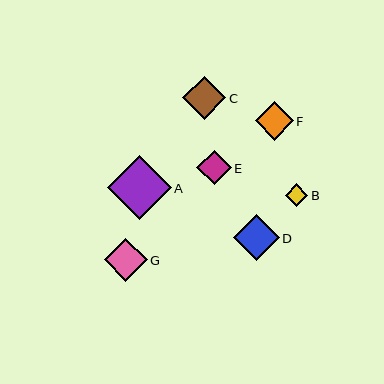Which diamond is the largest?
Diamond A is the largest with a size of approximately 64 pixels.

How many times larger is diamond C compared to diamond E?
Diamond C is approximately 1.3 times the size of diamond E.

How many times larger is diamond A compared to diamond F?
Diamond A is approximately 1.7 times the size of diamond F.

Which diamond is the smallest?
Diamond B is the smallest with a size of approximately 22 pixels.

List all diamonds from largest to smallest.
From largest to smallest: A, D, G, C, F, E, B.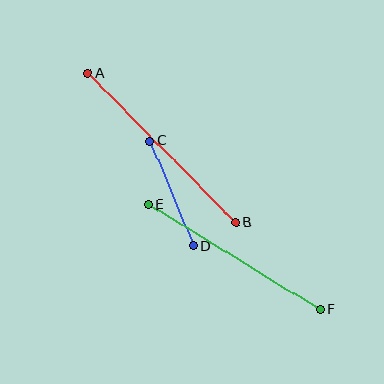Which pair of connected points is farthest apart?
Points A and B are farthest apart.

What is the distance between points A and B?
The distance is approximately 210 pixels.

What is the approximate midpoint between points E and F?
The midpoint is at approximately (234, 257) pixels.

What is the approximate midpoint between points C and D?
The midpoint is at approximately (172, 193) pixels.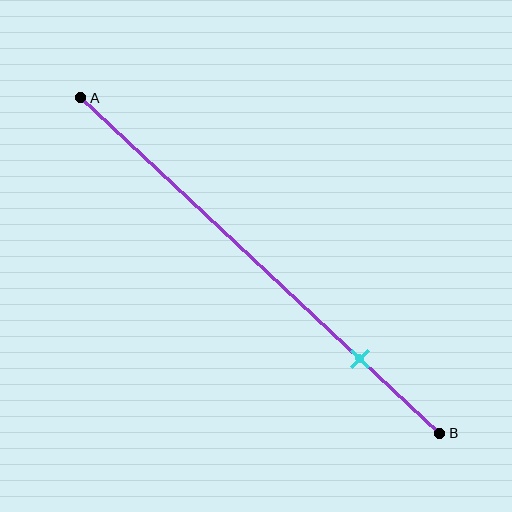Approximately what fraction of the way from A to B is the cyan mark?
The cyan mark is approximately 80% of the way from A to B.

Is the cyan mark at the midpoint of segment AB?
No, the mark is at about 80% from A, not at the 50% midpoint.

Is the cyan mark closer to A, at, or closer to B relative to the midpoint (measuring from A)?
The cyan mark is closer to point B than the midpoint of segment AB.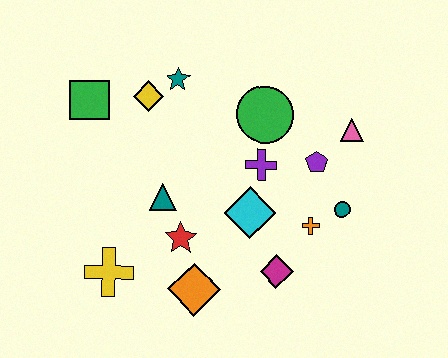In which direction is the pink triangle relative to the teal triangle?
The pink triangle is to the right of the teal triangle.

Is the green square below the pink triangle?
No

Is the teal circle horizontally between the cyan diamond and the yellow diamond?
No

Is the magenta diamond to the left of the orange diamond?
No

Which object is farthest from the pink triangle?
The yellow cross is farthest from the pink triangle.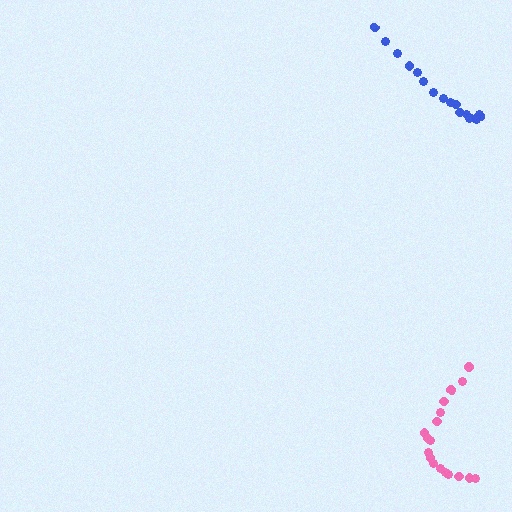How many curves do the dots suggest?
There are 2 distinct paths.